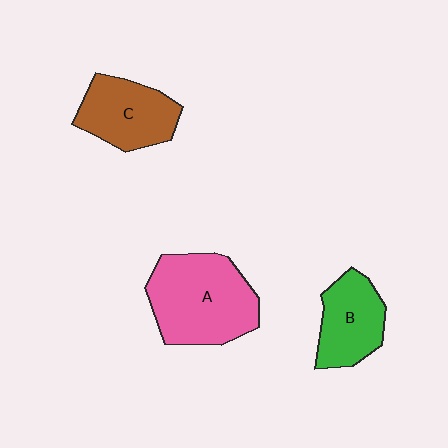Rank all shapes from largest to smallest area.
From largest to smallest: A (pink), C (brown), B (green).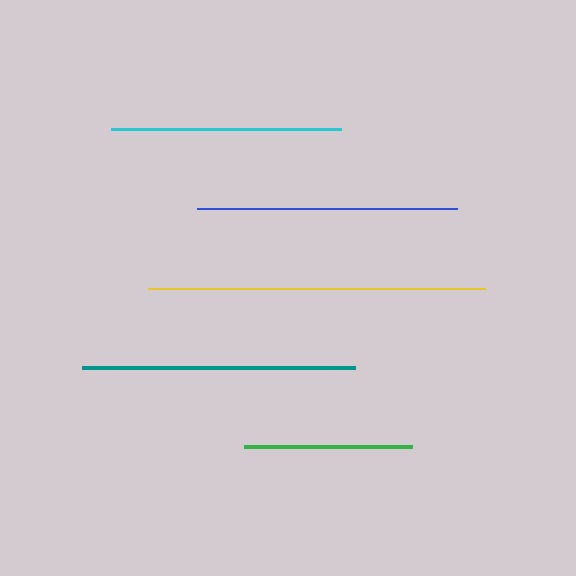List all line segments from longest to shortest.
From longest to shortest: yellow, teal, blue, cyan, green.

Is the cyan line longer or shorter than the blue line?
The blue line is longer than the cyan line.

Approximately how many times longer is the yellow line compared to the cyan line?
The yellow line is approximately 1.5 times the length of the cyan line.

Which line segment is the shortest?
The green line is the shortest at approximately 168 pixels.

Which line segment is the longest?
The yellow line is the longest at approximately 337 pixels.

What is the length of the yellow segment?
The yellow segment is approximately 337 pixels long.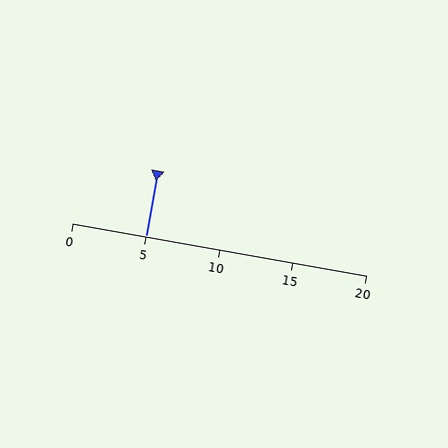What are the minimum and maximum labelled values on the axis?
The axis runs from 0 to 20.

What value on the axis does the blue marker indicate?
The marker indicates approximately 5.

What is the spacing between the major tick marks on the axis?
The major ticks are spaced 5 apart.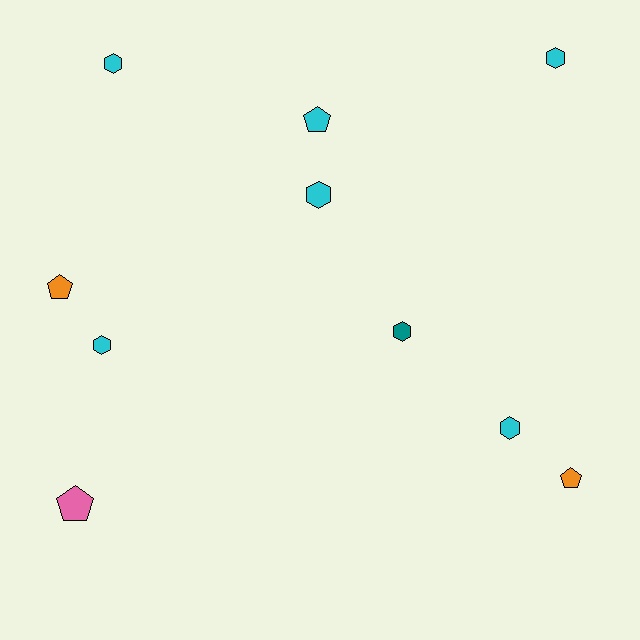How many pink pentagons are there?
There is 1 pink pentagon.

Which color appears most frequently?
Cyan, with 6 objects.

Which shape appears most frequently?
Hexagon, with 6 objects.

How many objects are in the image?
There are 10 objects.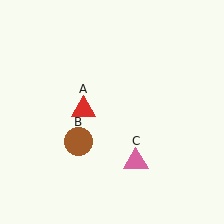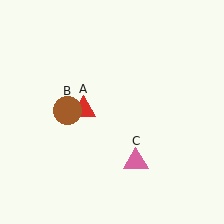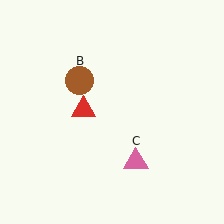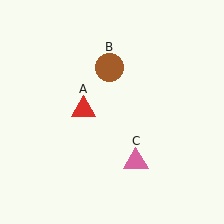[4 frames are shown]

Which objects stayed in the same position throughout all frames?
Red triangle (object A) and pink triangle (object C) remained stationary.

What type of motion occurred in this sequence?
The brown circle (object B) rotated clockwise around the center of the scene.